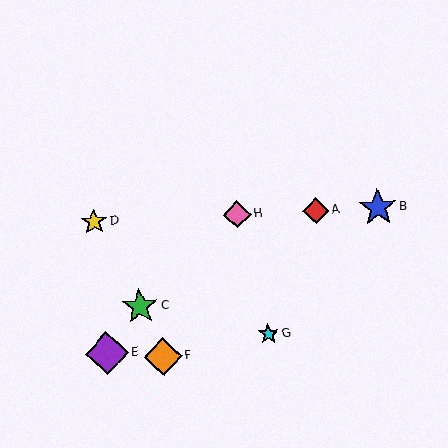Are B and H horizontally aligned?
Yes, both are at y≈207.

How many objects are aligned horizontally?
4 objects (A, B, D, H) are aligned horizontally.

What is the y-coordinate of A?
Object A is at y≈211.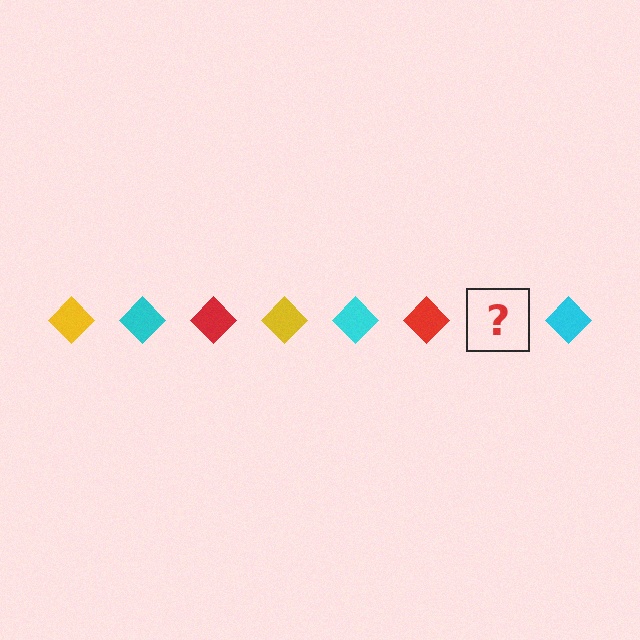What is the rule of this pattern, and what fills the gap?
The rule is that the pattern cycles through yellow, cyan, red diamonds. The gap should be filled with a yellow diamond.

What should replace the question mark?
The question mark should be replaced with a yellow diamond.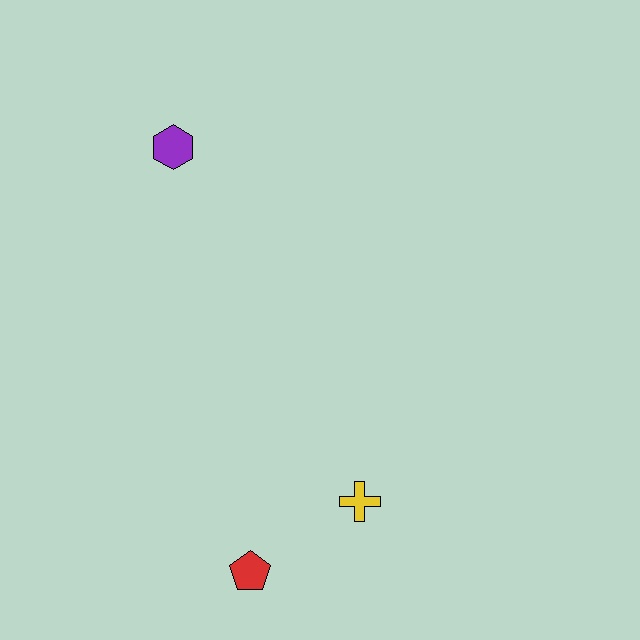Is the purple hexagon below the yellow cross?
No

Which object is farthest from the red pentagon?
The purple hexagon is farthest from the red pentagon.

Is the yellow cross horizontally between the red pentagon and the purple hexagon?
No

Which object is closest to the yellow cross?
The red pentagon is closest to the yellow cross.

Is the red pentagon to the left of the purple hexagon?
No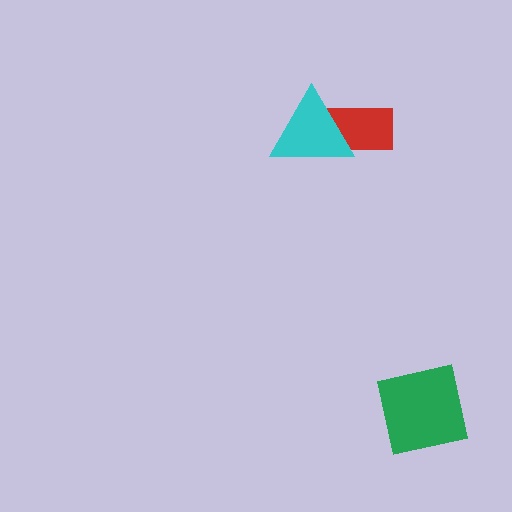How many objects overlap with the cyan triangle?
1 object overlaps with the cyan triangle.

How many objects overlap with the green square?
0 objects overlap with the green square.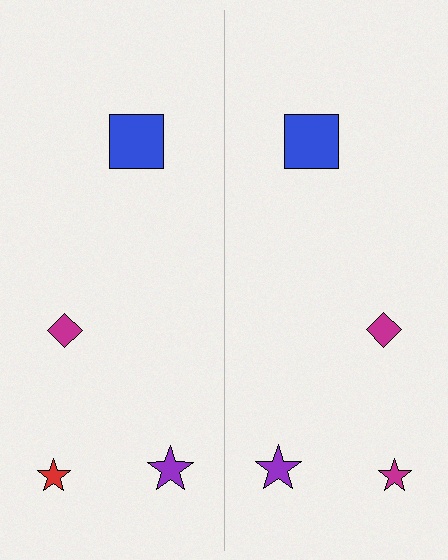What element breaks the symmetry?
The magenta star on the right side breaks the symmetry — its mirror counterpart is red.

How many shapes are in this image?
There are 8 shapes in this image.